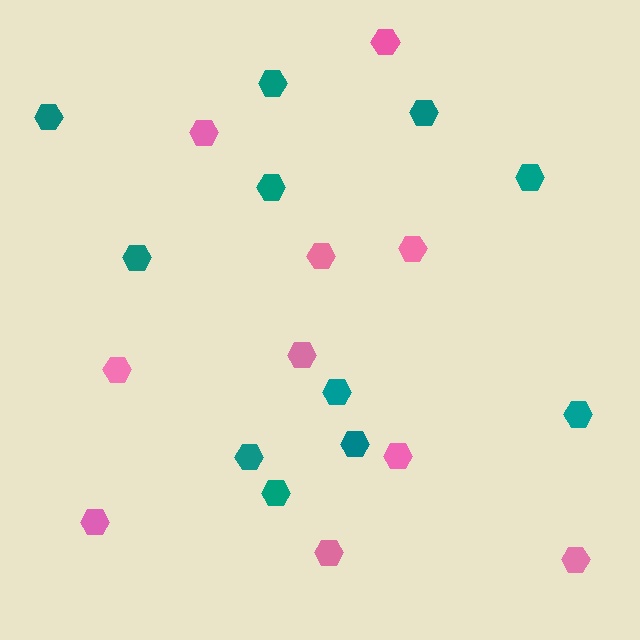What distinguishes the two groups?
There are 2 groups: one group of pink hexagons (10) and one group of teal hexagons (11).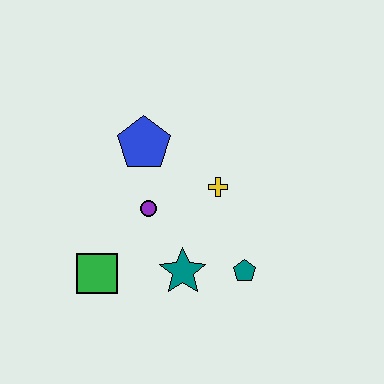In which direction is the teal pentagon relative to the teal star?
The teal pentagon is to the right of the teal star.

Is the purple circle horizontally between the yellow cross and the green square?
Yes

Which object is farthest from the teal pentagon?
The blue pentagon is farthest from the teal pentagon.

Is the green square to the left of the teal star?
Yes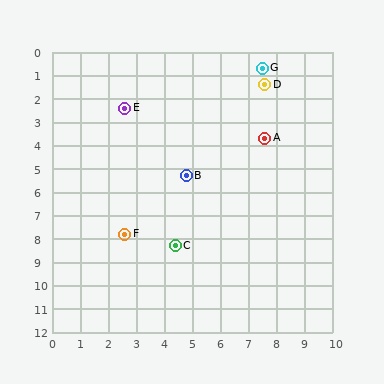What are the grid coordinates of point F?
Point F is at approximately (2.6, 7.8).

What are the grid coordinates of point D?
Point D is at approximately (7.6, 1.4).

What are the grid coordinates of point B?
Point B is at approximately (4.8, 5.3).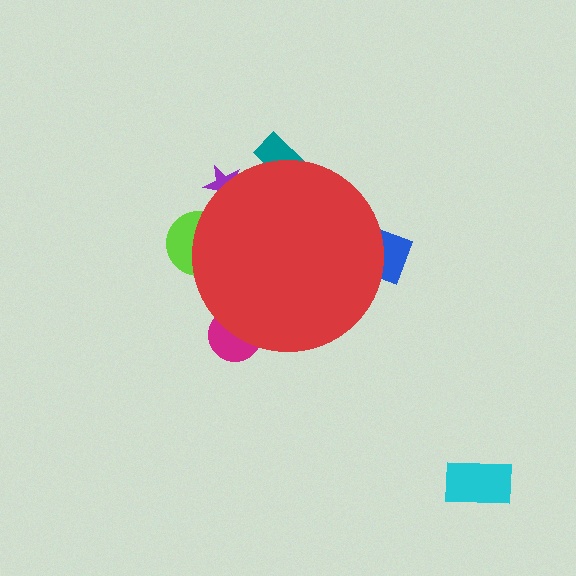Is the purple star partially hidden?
Yes, the purple star is partially hidden behind the red circle.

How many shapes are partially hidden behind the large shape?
5 shapes are partially hidden.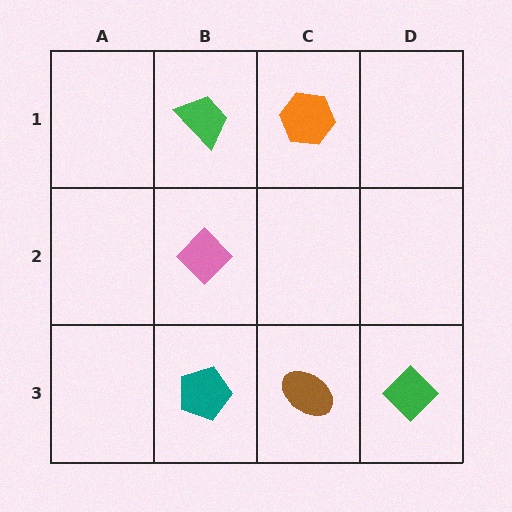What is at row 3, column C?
A brown ellipse.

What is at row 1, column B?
A green trapezoid.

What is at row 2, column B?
A pink diamond.